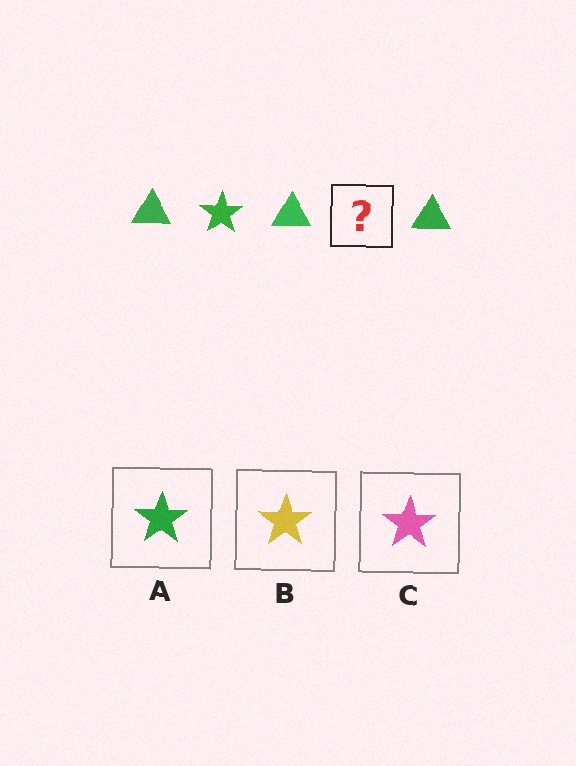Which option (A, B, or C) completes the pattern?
A.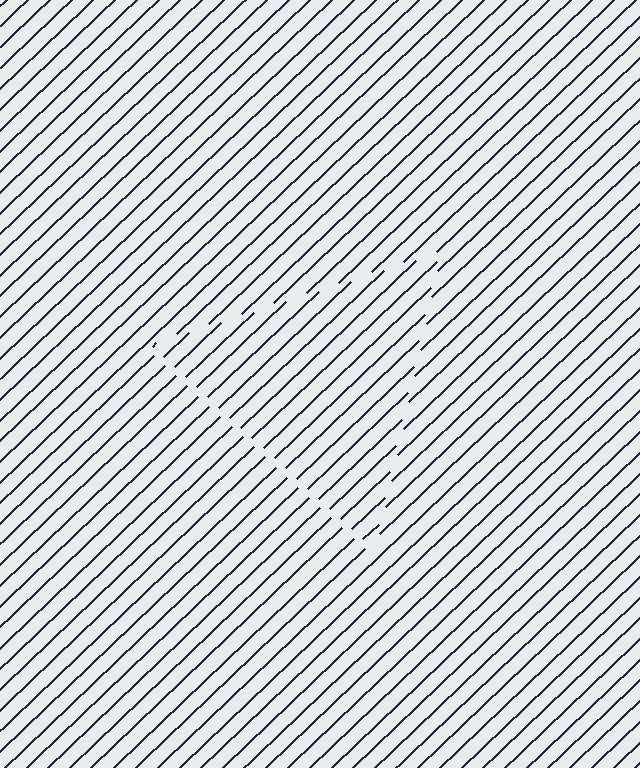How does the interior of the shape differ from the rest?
The interior of the shape contains the same grating, shifted by half a period — the contour is defined by the phase discontinuity where line-ends from the inner and outer gratings abut.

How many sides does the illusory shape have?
3 sides — the line-ends trace a triangle.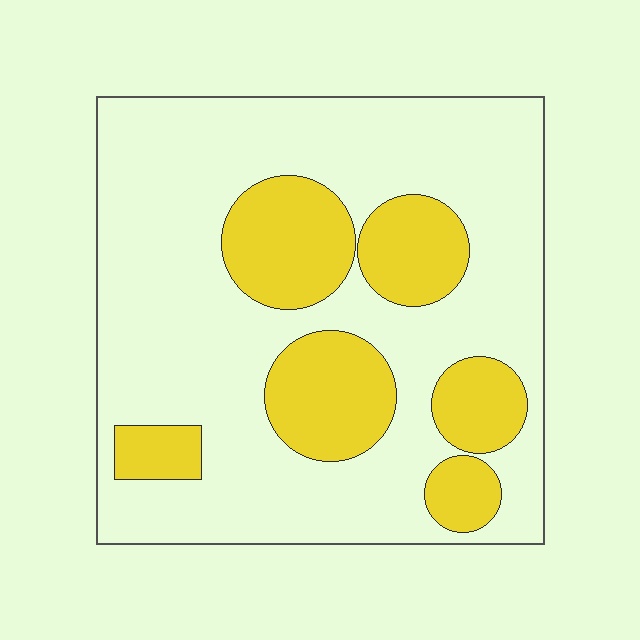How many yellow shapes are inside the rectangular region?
6.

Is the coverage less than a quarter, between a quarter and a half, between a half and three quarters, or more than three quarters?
Between a quarter and a half.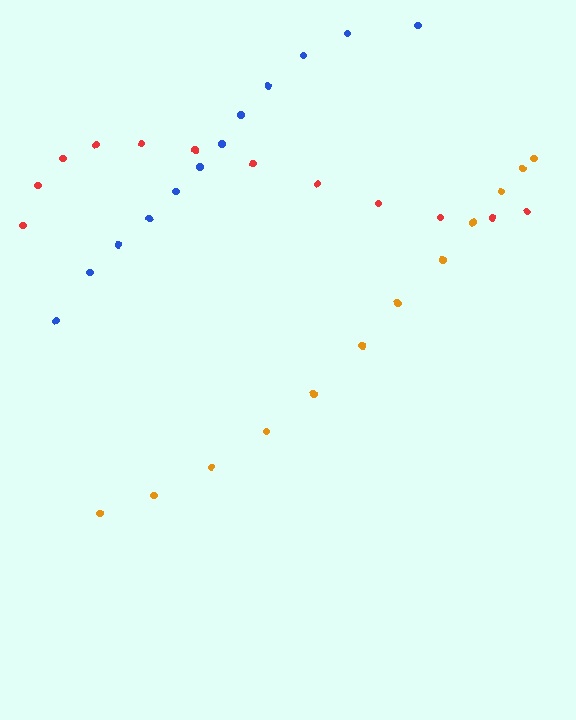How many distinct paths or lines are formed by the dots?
There are 3 distinct paths.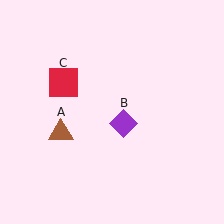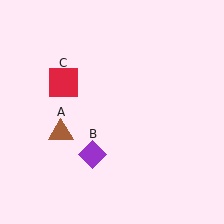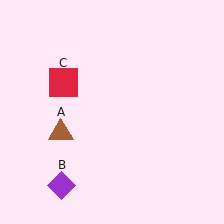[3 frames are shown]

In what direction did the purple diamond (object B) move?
The purple diamond (object B) moved down and to the left.